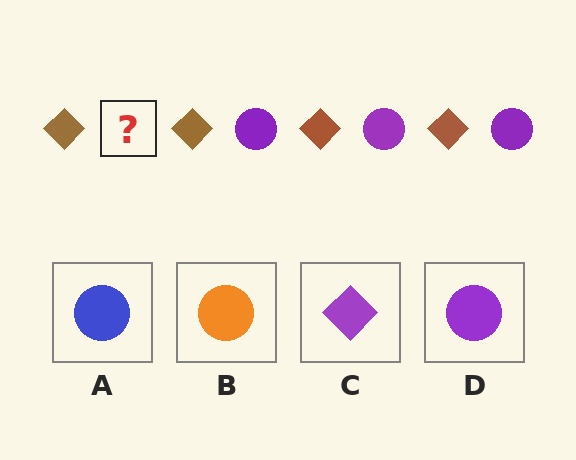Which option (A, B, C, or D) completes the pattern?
D.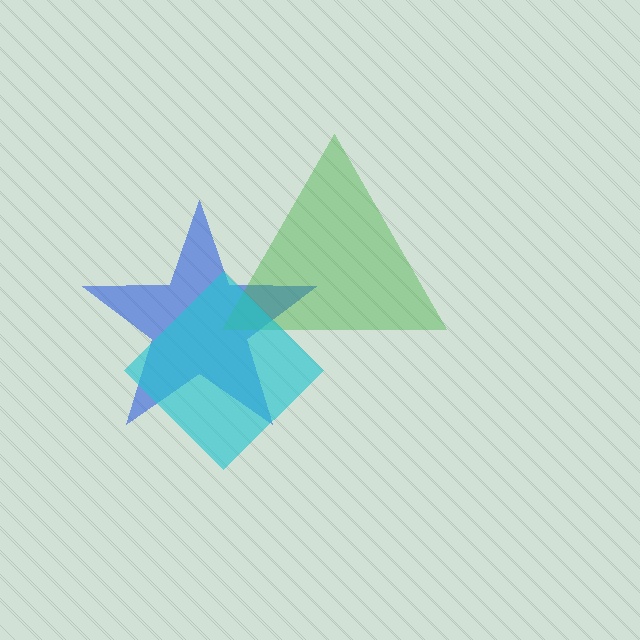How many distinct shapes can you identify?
There are 3 distinct shapes: a blue star, a green triangle, a cyan diamond.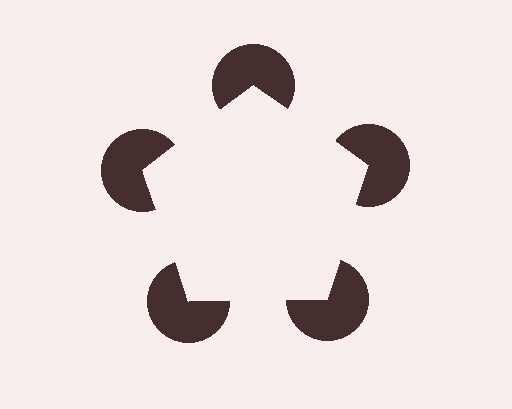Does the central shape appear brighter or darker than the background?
It typically appears slightly brighter than the background, even though no actual brightness change is drawn.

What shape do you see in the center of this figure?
An illusory pentagon — its edges are inferred from the aligned wedge cuts in the pac-man discs, not physically drawn.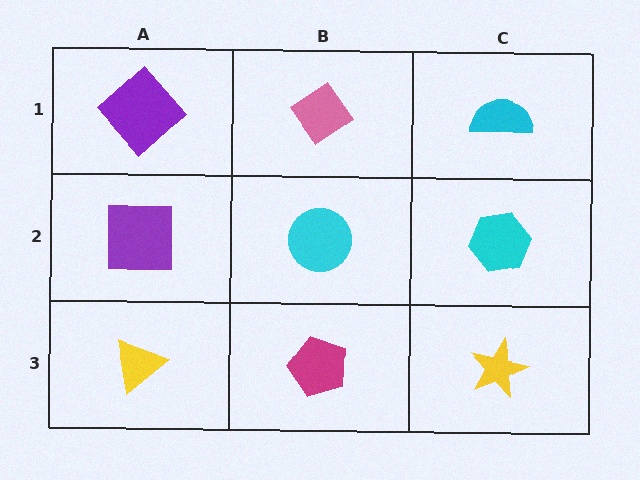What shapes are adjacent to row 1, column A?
A purple square (row 2, column A), a pink diamond (row 1, column B).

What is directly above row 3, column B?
A cyan circle.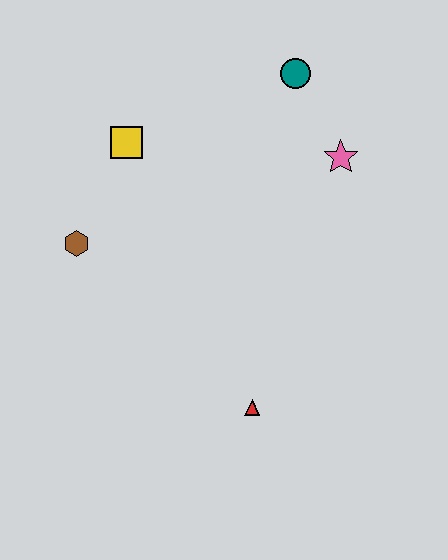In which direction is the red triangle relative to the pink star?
The red triangle is below the pink star.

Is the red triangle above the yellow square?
No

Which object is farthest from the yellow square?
The red triangle is farthest from the yellow square.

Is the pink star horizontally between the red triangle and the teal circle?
No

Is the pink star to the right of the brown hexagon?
Yes